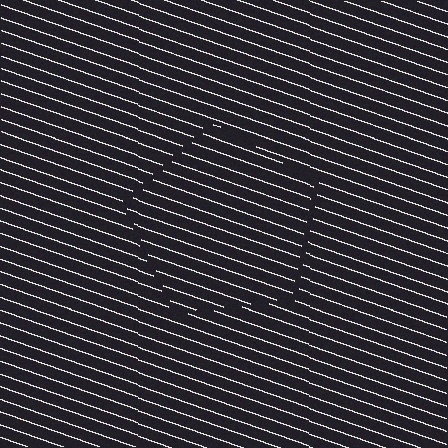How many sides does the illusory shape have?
5 sides — the line-ends trace a pentagon.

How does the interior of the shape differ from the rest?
The interior of the shape contains the same grating, shifted by half a period — the contour is defined by the phase discontinuity where line-ends from the inner and outer gratings abut.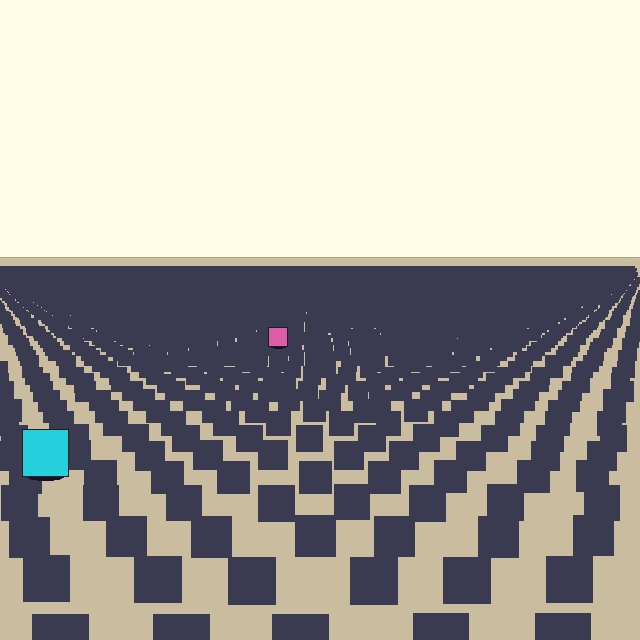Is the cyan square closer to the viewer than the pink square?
Yes. The cyan square is closer — you can tell from the texture gradient: the ground texture is coarser near it.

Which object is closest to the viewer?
The cyan square is closest. The texture marks near it are larger and more spread out.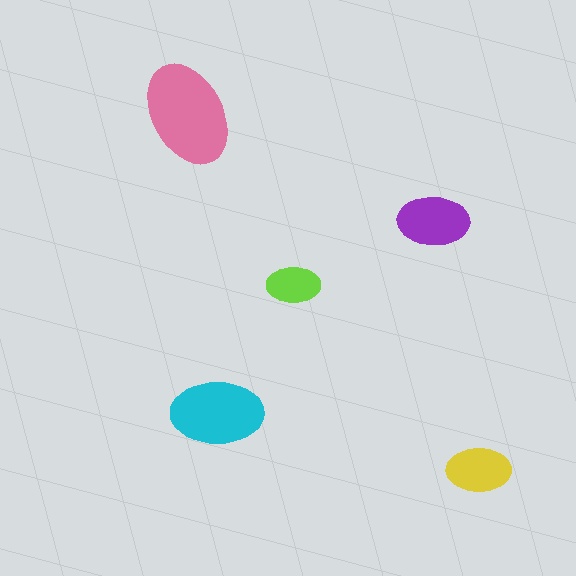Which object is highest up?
The pink ellipse is topmost.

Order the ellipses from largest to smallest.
the pink one, the cyan one, the purple one, the yellow one, the lime one.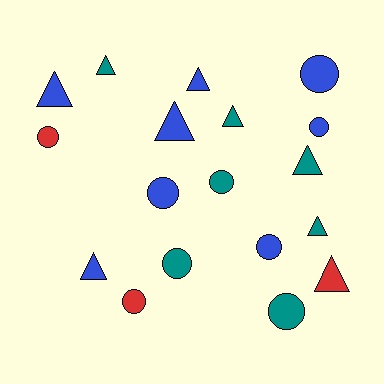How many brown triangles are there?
There are no brown triangles.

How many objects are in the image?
There are 18 objects.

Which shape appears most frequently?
Circle, with 9 objects.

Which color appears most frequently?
Blue, with 8 objects.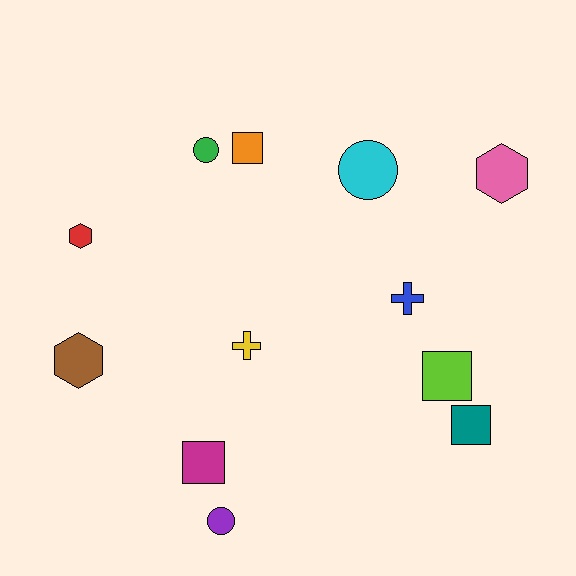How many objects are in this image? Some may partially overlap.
There are 12 objects.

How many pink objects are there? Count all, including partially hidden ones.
There is 1 pink object.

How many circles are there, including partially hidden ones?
There are 3 circles.